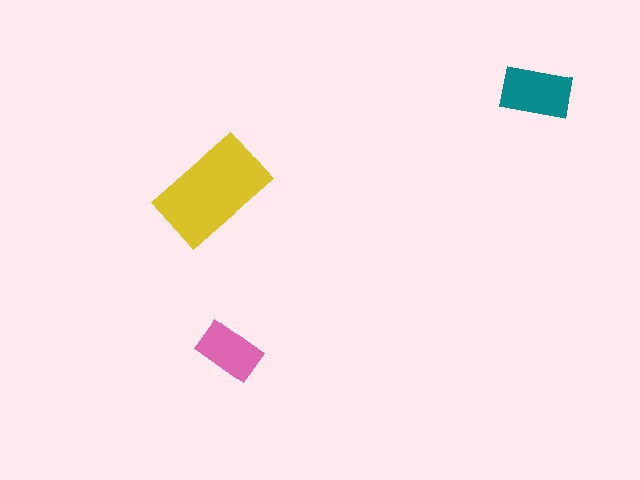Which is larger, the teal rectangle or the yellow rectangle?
The yellow one.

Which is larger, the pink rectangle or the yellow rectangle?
The yellow one.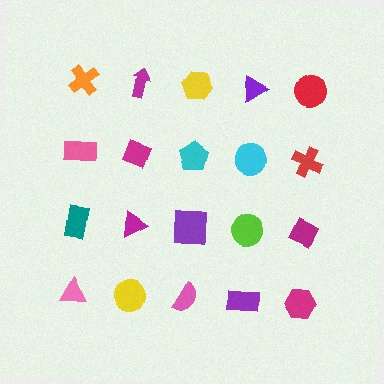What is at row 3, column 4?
A lime circle.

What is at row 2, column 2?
A magenta diamond.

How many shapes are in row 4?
5 shapes.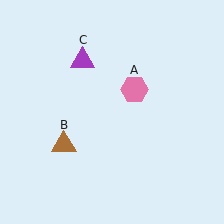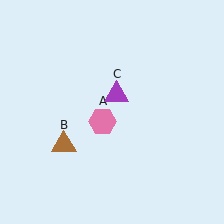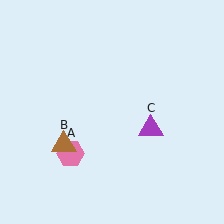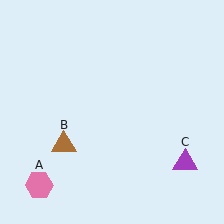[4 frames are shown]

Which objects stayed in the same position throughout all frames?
Brown triangle (object B) remained stationary.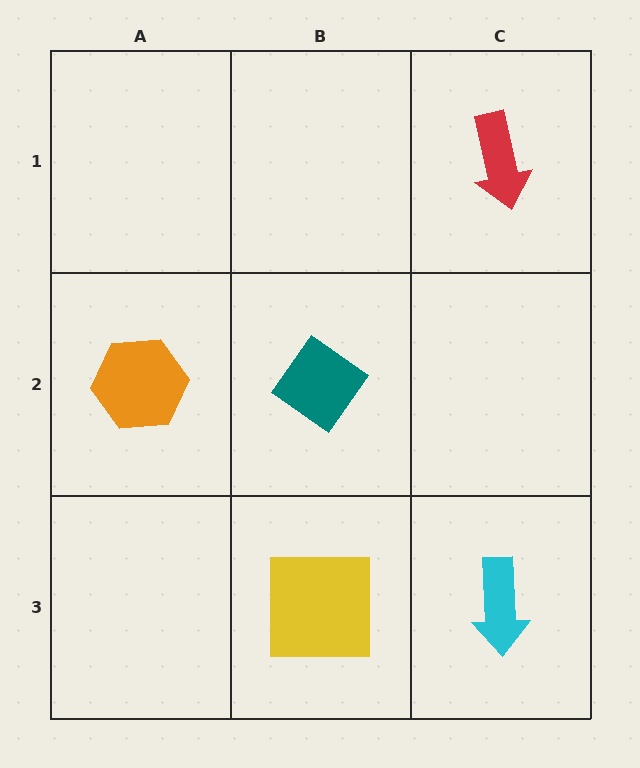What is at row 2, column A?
An orange hexagon.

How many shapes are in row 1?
1 shape.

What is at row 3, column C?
A cyan arrow.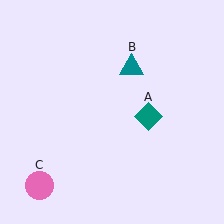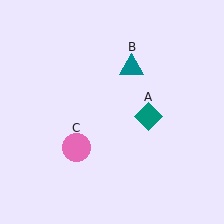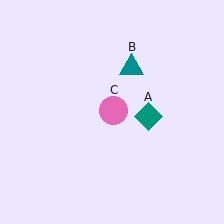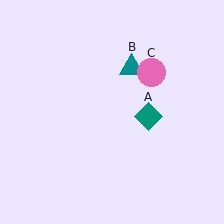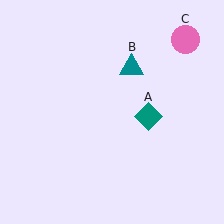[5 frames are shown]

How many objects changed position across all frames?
1 object changed position: pink circle (object C).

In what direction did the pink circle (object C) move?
The pink circle (object C) moved up and to the right.